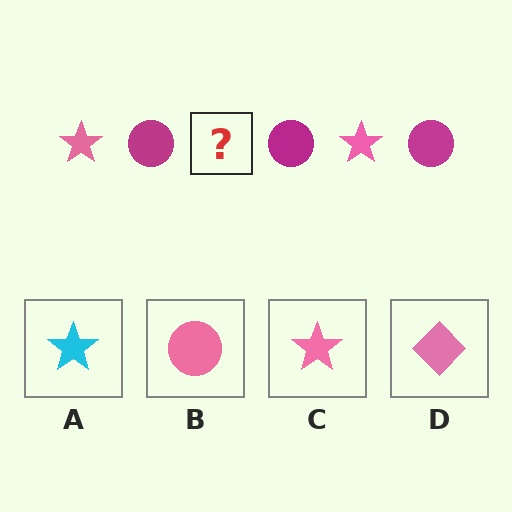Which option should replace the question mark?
Option C.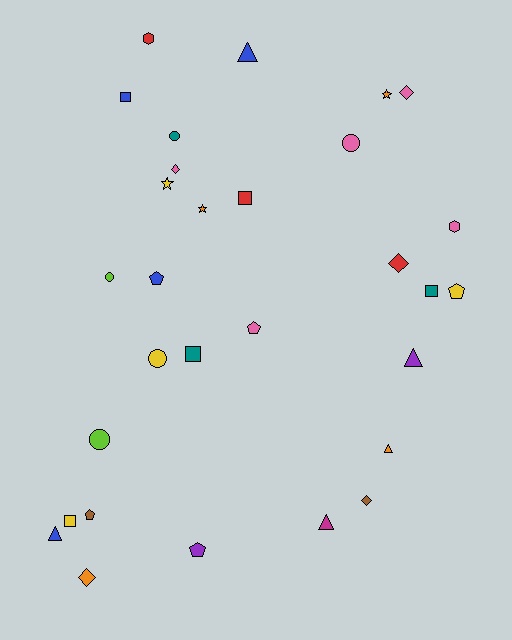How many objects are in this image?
There are 30 objects.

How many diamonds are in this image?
There are 5 diamonds.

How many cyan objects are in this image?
There are no cyan objects.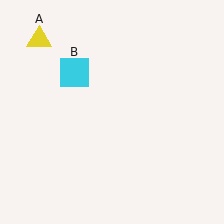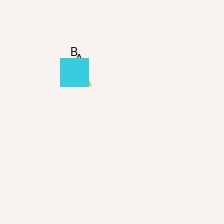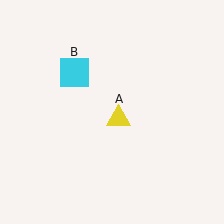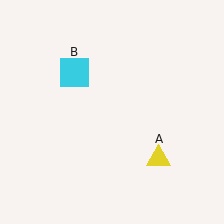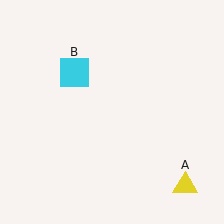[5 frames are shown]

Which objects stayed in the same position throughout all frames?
Cyan square (object B) remained stationary.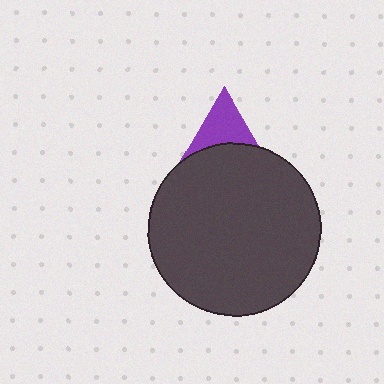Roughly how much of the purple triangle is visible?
A small part of it is visible (roughly 31%).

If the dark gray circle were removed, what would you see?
You would see the complete purple triangle.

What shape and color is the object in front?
The object in front is a dark gray circle.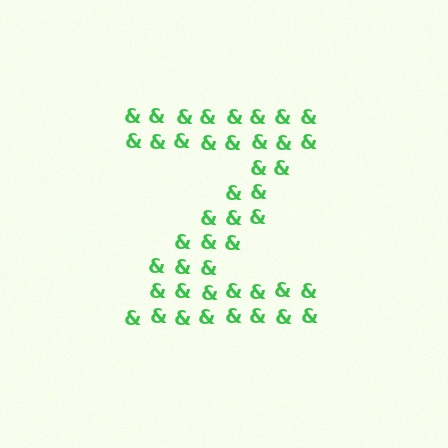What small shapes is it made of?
It is made of small ampersands.